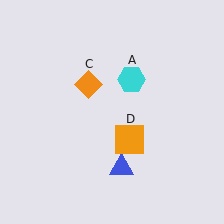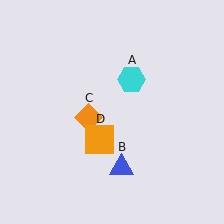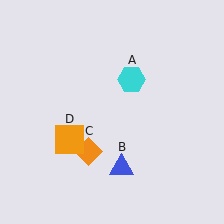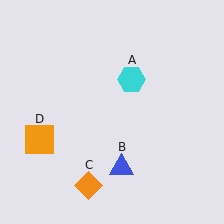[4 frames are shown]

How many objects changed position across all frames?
2 objects changed position: orange diamond (object C), orange square (object D).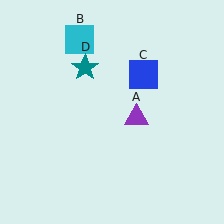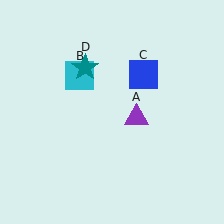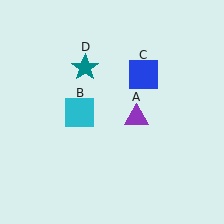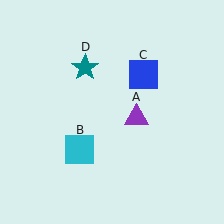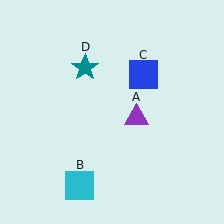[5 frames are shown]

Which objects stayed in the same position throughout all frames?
Purple triangle (object A) and blue square (object C) and teal star (object D) remained stationary.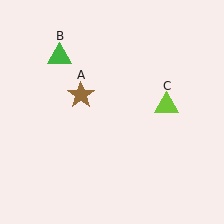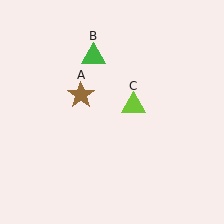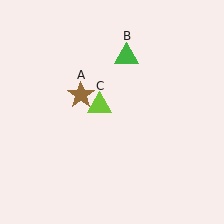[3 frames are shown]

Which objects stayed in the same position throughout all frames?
Brown star (object A) remained stationary.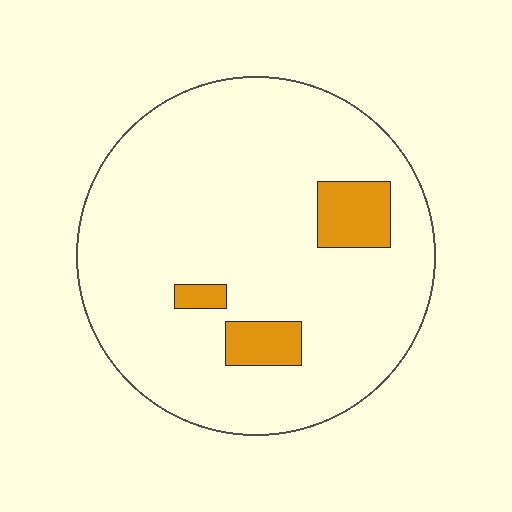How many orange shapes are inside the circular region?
3.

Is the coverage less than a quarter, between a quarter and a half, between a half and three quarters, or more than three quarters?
Less than a quarter.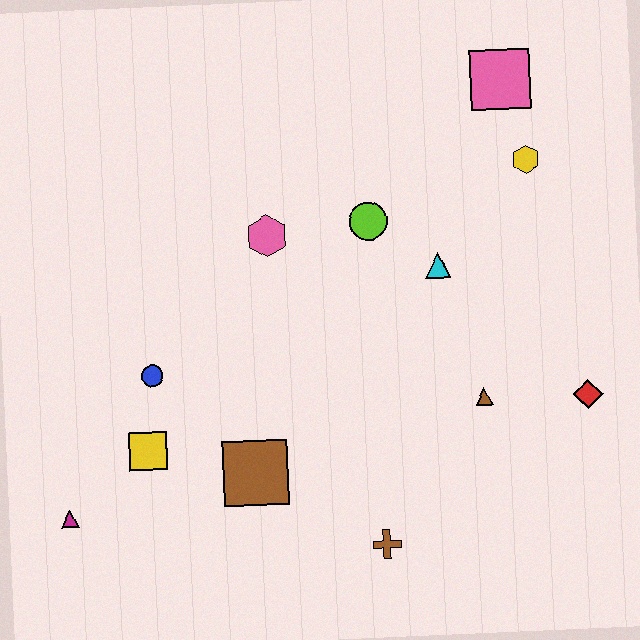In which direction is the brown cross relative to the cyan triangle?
The brown cross is below the cyan triangle.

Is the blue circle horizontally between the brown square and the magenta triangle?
Yes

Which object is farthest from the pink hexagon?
The red diamond is farthest from the pink hexagon.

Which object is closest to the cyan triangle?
The lime circle is closest to the cyan triangle.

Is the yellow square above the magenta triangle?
Yes